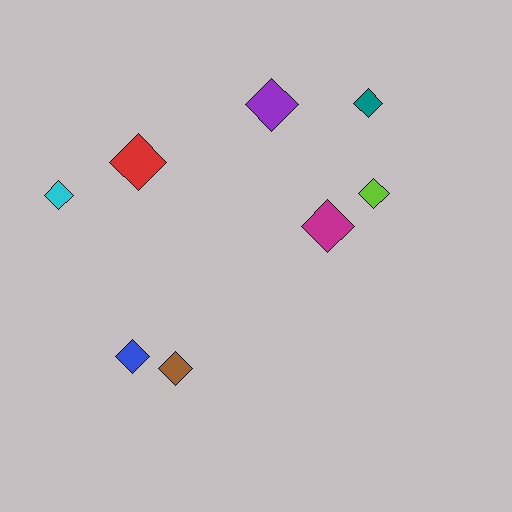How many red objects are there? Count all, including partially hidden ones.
There is 1 red object.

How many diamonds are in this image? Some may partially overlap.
There are 8 diamonds.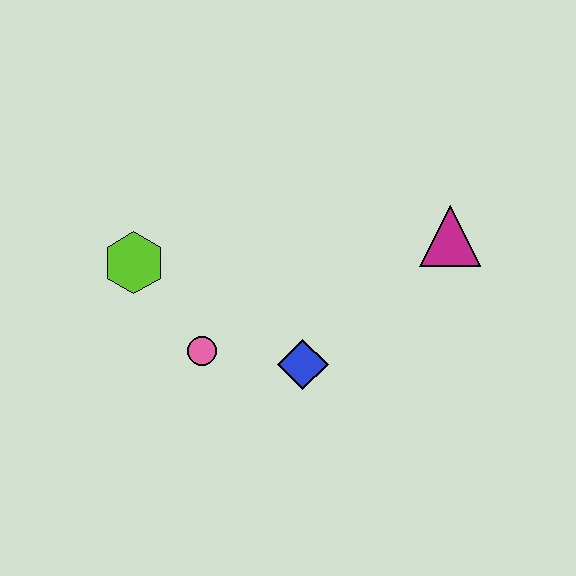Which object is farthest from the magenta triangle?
The lime hexagon is farthest from the magenta triangle.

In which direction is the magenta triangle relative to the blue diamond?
The magenta triangle is to the right of the blue diamond.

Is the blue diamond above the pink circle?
No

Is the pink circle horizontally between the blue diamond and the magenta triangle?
No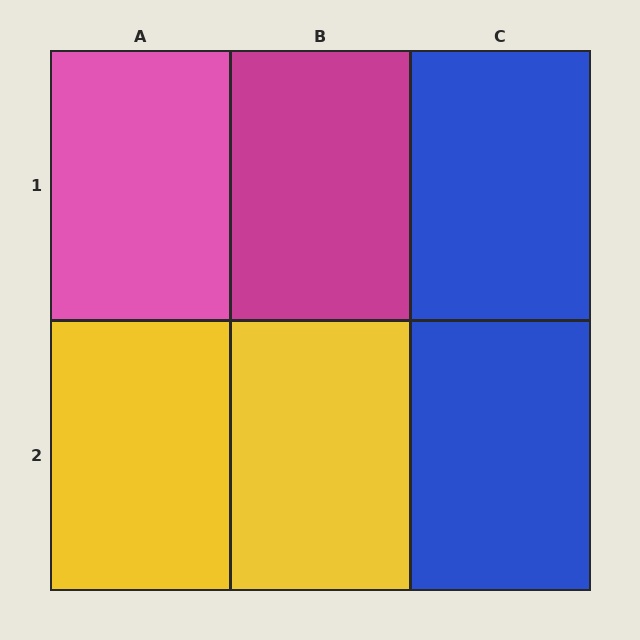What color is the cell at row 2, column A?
Yellow.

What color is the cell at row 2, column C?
Blue.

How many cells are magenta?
1 cell is magenta.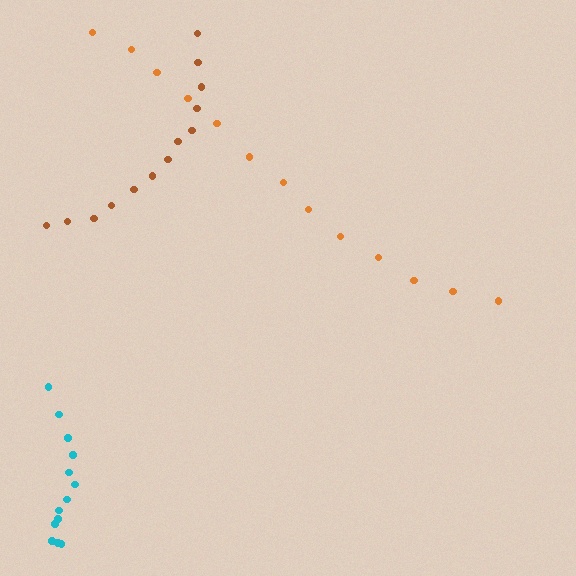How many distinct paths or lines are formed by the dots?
There are 3 distinct paths.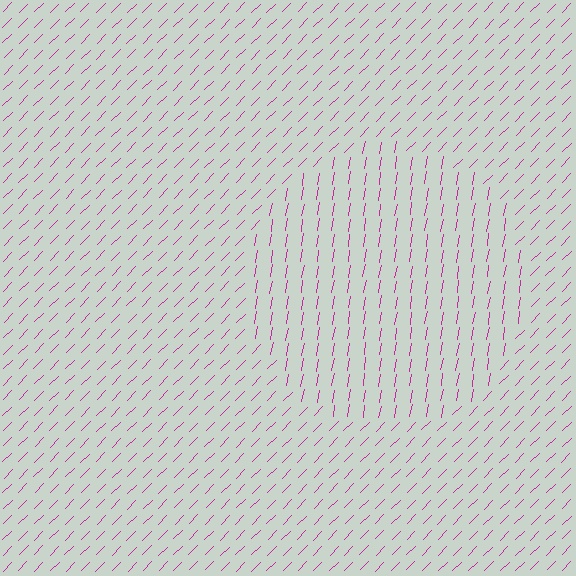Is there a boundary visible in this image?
Yes, there is a texture boundary formed by a change in line orientation.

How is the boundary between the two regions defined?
The boundary is defined purely by a change in line orientation (approximately 35 degrees difference). All lines are the same color and thickness.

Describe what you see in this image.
The image is filled with small magenta line segments. A circle region in the image has lines oriented differently from the surrounding lines, creating a visible texture boundary.